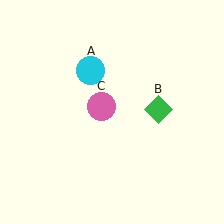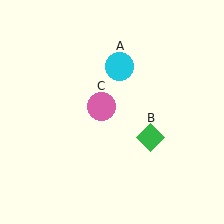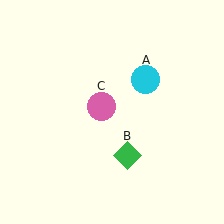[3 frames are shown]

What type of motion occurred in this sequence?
The cyan circle (object A), green diamond (object B) rotated clockwise around the center of the scene.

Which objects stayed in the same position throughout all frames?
Pink circle (object C) remained stationary.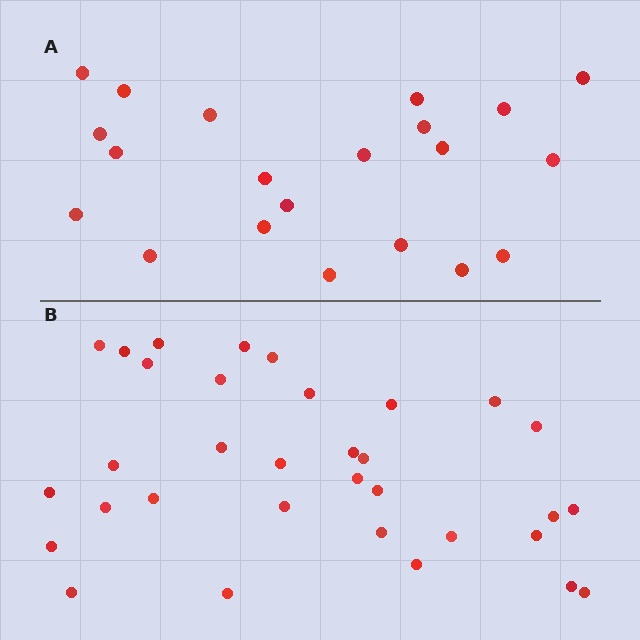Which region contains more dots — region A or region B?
Region B (the bottom region) has more dots.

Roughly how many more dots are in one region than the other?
Region B has roughly 12 or so more dots than region A.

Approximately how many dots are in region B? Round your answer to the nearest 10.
About 30 dots. (The exact count is 33, which rounds to 30.)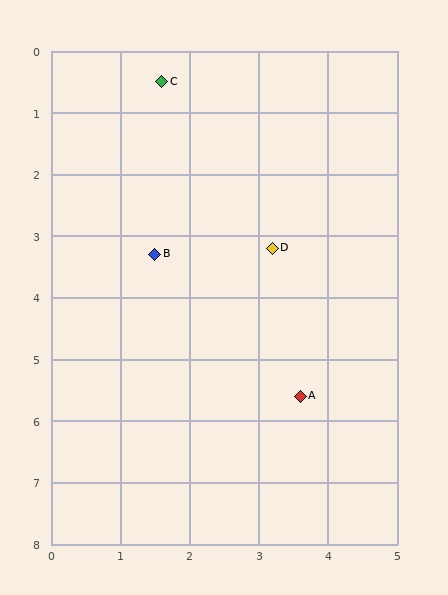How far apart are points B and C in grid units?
Points B and C are about 2.8 grid units apart.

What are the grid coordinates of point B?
Point B is at approximately (1.5, 3.3).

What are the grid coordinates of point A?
Point A is at approximately (3.6, 5.6).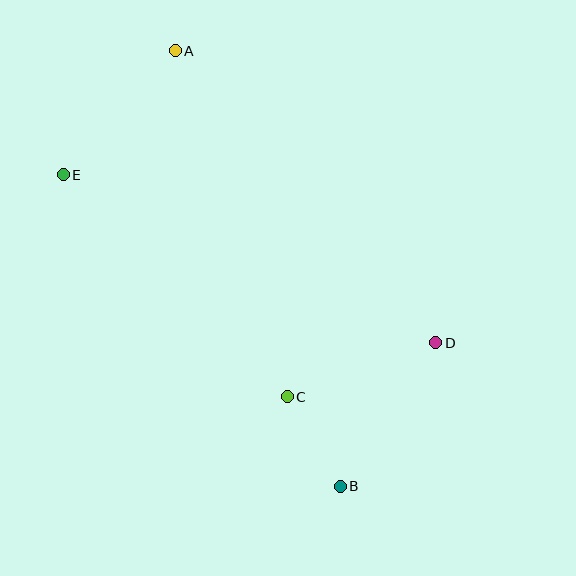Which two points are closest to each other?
Points B and C are closest to each other.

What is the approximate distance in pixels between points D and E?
The distance between D and E is approximately 408 pixels.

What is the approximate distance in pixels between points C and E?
The distance between C and E is approximately 315 pixels.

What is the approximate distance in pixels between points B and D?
The distance between B and D is approximately 172 pixels.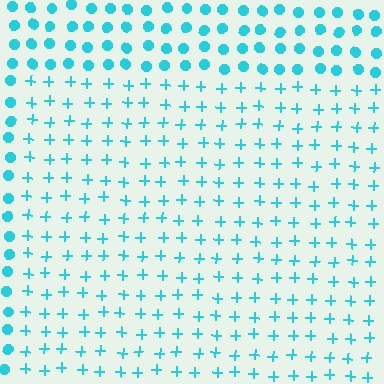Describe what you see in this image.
The image is filled with small cyan elements arranged in a uniform grid. A rectangle-shaped region contains plus signs, while the surrounding area contains circles. The boundary is defined purely by the change in element shape.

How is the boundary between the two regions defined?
The boundary is defined by a change in element shape: plus signs inside vs. circles outside. All elements share the same color and spacing.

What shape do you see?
I see a rectangle.